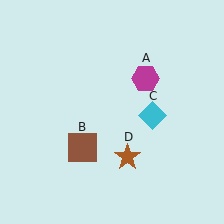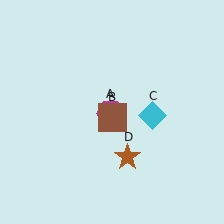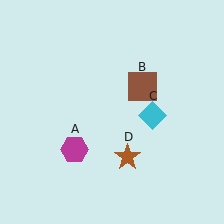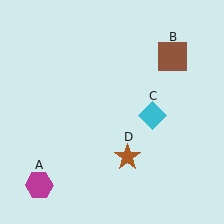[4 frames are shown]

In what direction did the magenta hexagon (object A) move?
The magenta hexagon (object A) moved down and to the left.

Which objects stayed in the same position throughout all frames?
Cyan diamond (object C) and brown star (object D) remained stationary.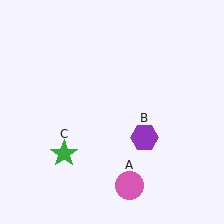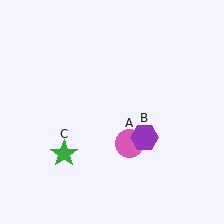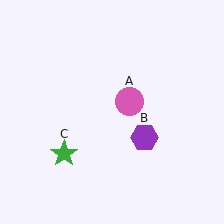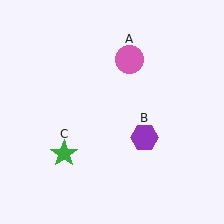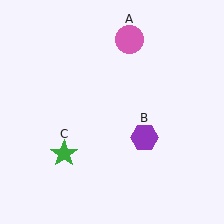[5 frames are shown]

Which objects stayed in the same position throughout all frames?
Purple hexagon (object B) and green star (object C) remained stationary.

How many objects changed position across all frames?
1 object changed position: pink circle (object A).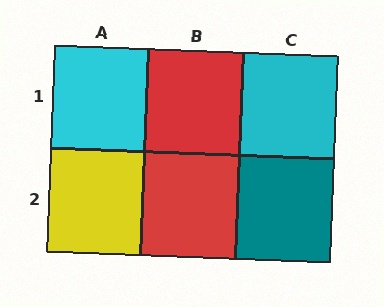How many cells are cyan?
2 cells are cyan.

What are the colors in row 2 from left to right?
Yellow, red, teal.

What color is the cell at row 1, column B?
Red.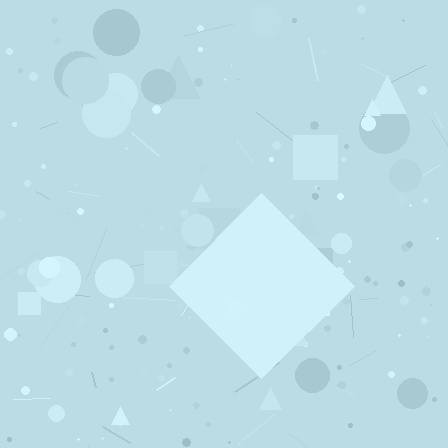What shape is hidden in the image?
A diamond is hidden in the image.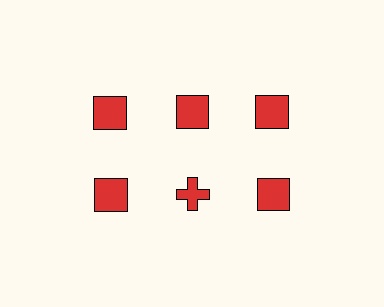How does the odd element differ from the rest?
It has a different shape: cross instead of square.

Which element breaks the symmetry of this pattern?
The red cross in the second row, second from left column breaks the symmetry. All other shapes are red squares.